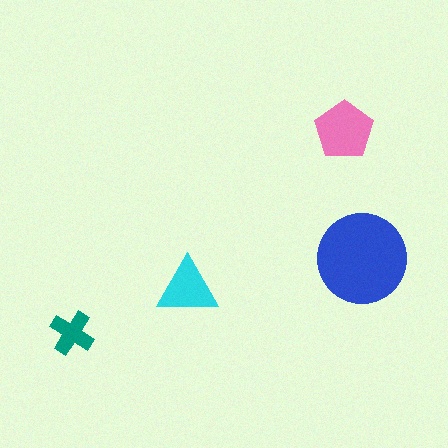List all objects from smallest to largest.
The teal cross, the cyan triangle, the pink pentagon, the blue circle.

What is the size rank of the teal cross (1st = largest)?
4th.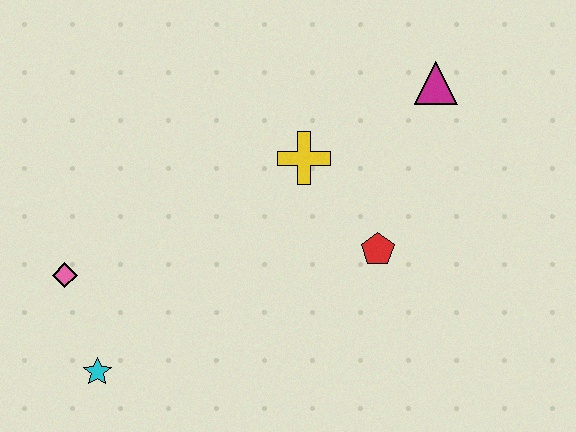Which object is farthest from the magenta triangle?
The cyan star is farthest from the magenta triangle.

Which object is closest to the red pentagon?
The yellow cross is closest to the red pentagon.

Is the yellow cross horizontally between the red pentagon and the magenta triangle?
No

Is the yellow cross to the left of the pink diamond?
No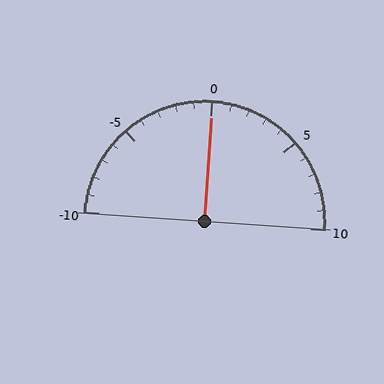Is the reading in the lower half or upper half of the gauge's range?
The reading is in the upper half of the range (-10 to 10).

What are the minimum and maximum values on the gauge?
The gauge ranges from -10 to 10.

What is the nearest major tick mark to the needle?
The nearest major tick mark is 0.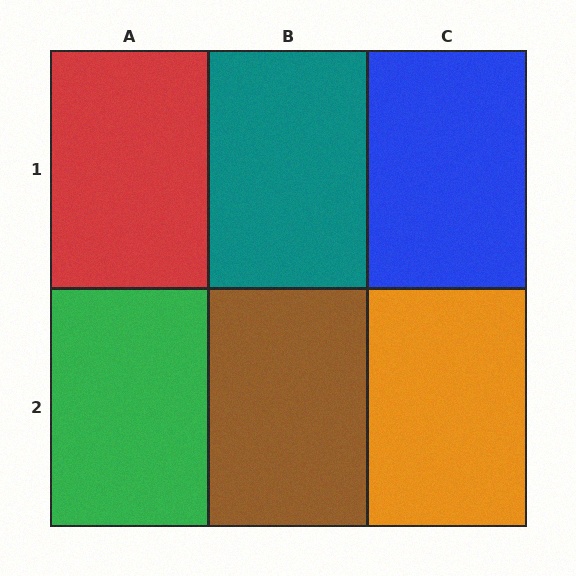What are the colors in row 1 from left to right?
Red, teal, blue.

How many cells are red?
1 cell is red.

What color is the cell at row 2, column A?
Green.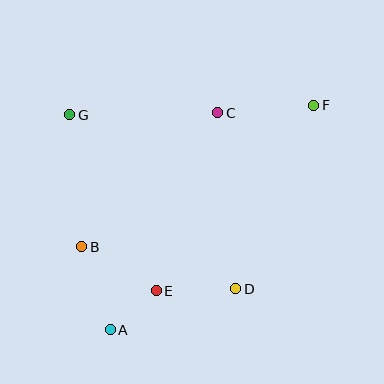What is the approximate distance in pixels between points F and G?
The distance between F and G is approximately 244 pixels.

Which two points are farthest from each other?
Points A and F are farthest from each other.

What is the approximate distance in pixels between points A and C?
The distance between A and C is approximately 242 pixels.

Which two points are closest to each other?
Points A and E are closest to each other.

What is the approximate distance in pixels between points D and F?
The distance between D and F is approximately 199 pixels.